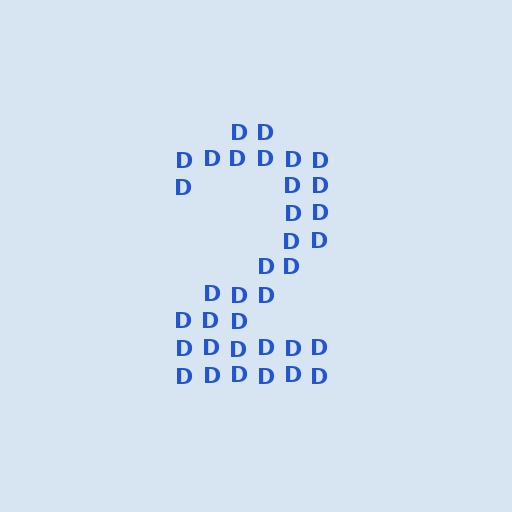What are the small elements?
The small elements are letter D's.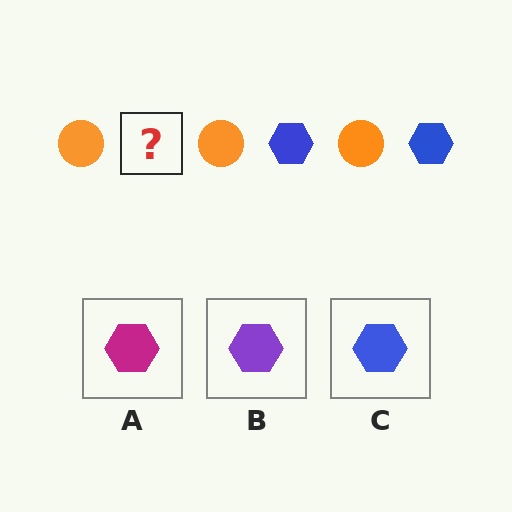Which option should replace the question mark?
Option C.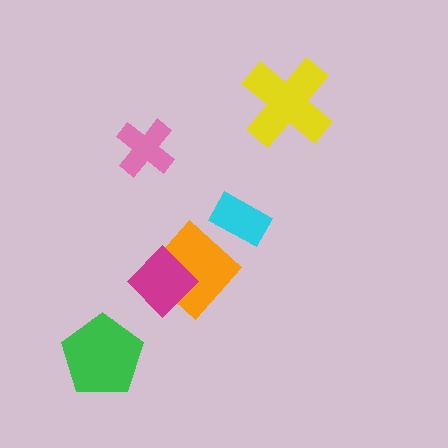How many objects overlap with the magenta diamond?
1 object overlaps with the magenta diamond.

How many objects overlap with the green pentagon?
0 objects overlap with the green pentagon.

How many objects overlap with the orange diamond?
1 object overlaps with the orange diamond.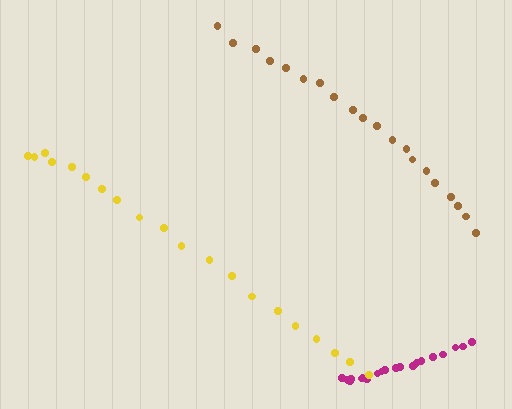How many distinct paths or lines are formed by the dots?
There are 3 distinct paths.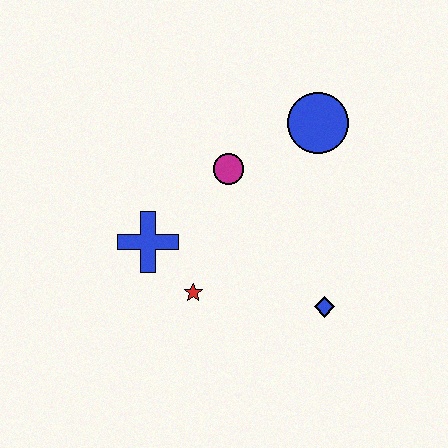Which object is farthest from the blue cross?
The blue circle is farthest from the blue cross.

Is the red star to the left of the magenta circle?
Yes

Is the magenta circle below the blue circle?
Yes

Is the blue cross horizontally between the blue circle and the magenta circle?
No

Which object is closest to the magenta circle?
The blue circle is closest to the magenta circle.